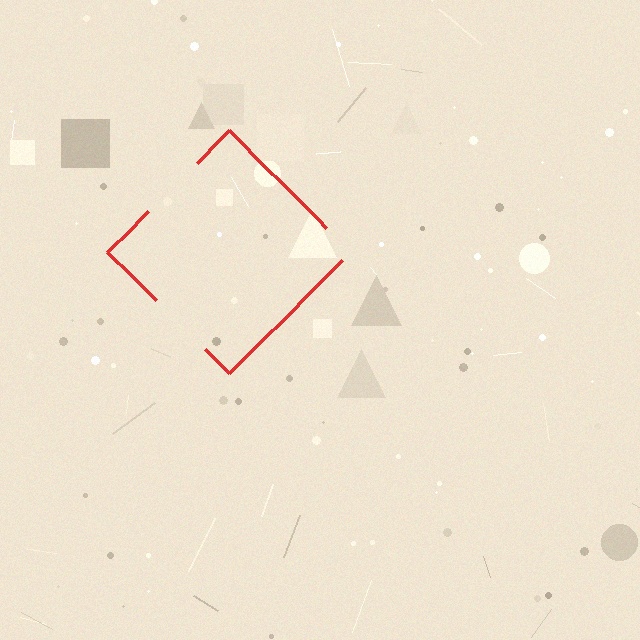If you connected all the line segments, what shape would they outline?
They would outline a diamond.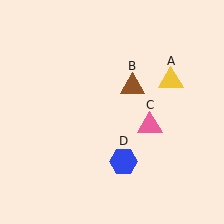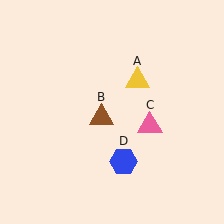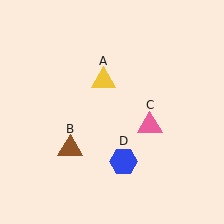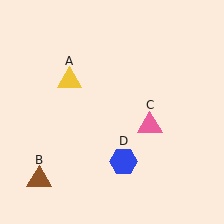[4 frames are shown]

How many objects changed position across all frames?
2 objects changed position: yellow triangle (object A), brown triangle (object B).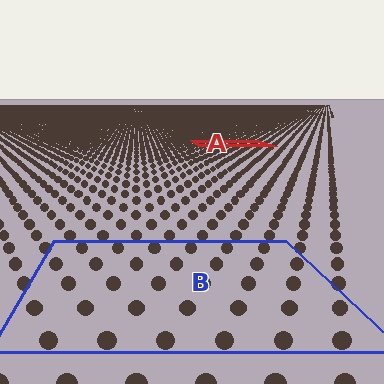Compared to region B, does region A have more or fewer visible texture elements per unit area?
Region A has more texture elements per unit area — they are packed more densely because it is farther away.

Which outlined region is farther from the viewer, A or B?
Region A is farther from the viewer — the texture elements inside it appear smaller and more densely packed.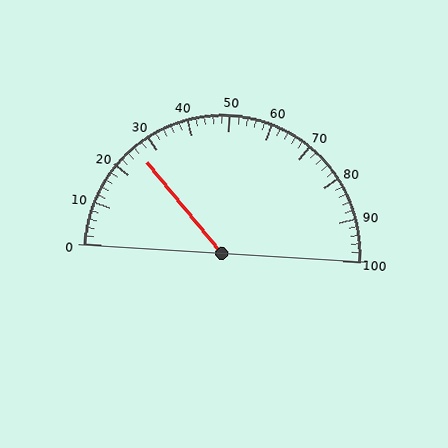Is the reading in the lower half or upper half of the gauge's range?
The reading is in the lower half of the range (0 to 100).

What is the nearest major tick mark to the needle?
The nearest major tick mark is 30.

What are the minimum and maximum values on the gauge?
The gauge ranges from 0 to 100.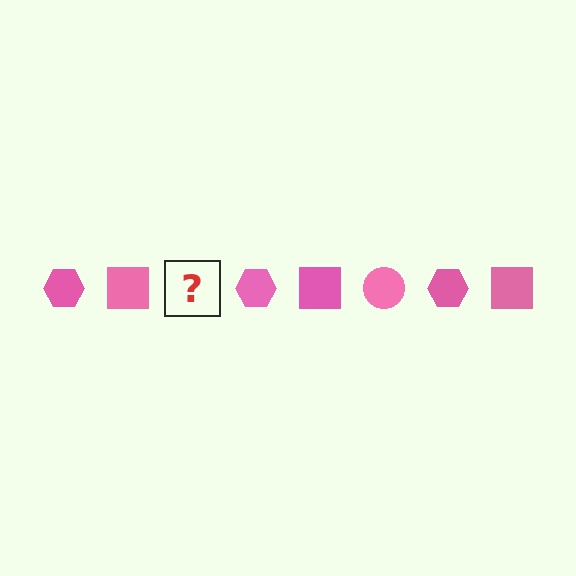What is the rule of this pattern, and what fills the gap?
The rule is that the pattern cycles through hexagon, square, circle shapes in pink. The gap should be filled with a pink circle.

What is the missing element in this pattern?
The missing element is a pink circle.